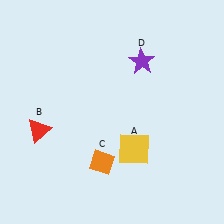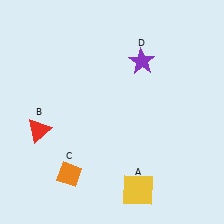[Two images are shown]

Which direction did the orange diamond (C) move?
The orange diamond (C) moved left.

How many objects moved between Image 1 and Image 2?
2 objects moved between the two images.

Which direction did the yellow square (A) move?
The yellow square (A) moved down.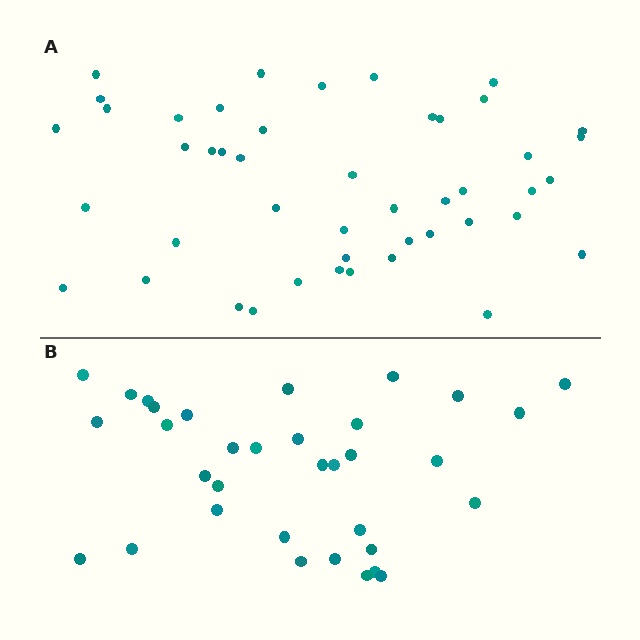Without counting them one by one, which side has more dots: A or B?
Region A (the top region) has more dots.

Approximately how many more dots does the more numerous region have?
Region A has roughly 12 or so more dots than region B.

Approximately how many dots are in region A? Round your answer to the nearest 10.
About 50 dots. (The exact count is 46, which rounds to 50.)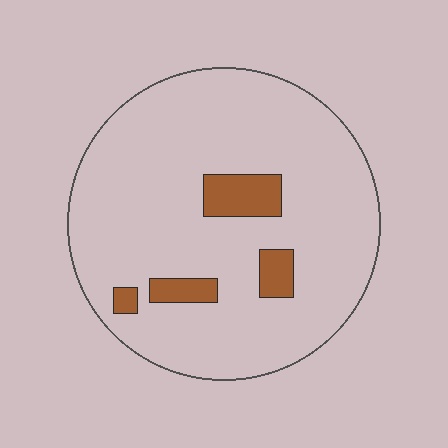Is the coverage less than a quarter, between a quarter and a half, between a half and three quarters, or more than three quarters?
Less than a quarter.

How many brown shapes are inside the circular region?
4.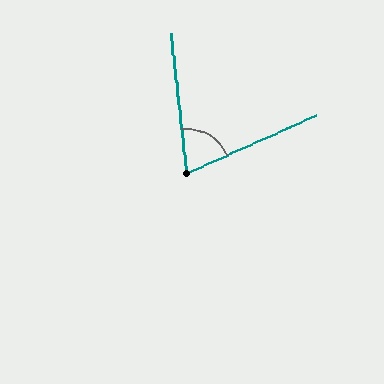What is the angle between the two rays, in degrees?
Approximately 73 degrees.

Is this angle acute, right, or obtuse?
It is acute.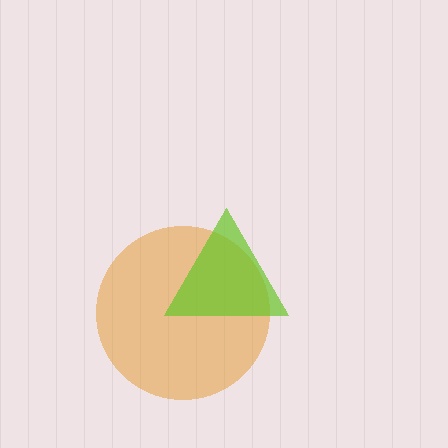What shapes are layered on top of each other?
The layered shapes are: an orange circle, a lime triangle.